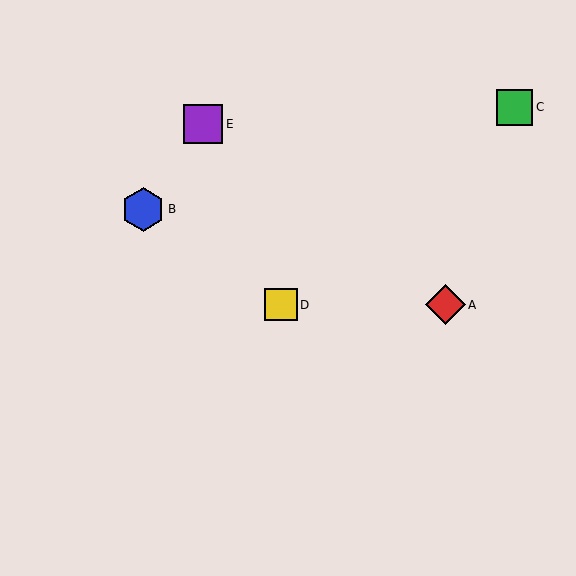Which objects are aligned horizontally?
Objects A, D are aligned horizontally.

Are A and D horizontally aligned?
Yes, both are at y≈305.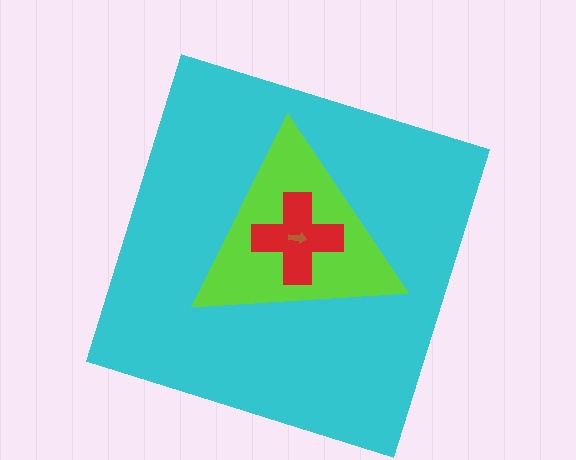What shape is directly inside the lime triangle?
The red cross.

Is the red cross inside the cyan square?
Yes.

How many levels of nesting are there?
4.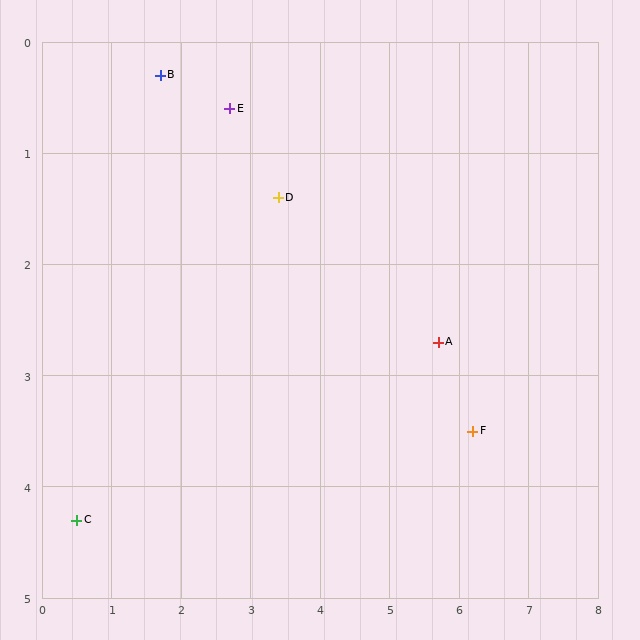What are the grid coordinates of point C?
Point C is at approximately (0.5, 4.3).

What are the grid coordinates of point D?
Point D is at approximately (3.4, 1.4).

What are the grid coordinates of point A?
Point A is at approximately (5.7, 2.7).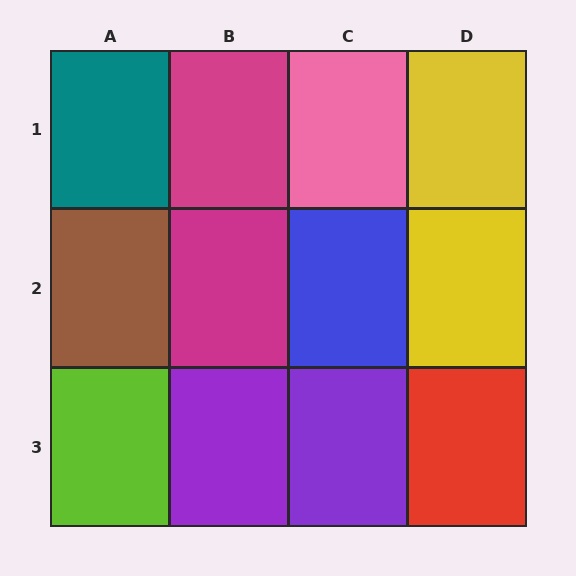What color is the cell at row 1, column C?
Pink.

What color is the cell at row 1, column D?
Yellow.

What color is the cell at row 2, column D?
Yellow.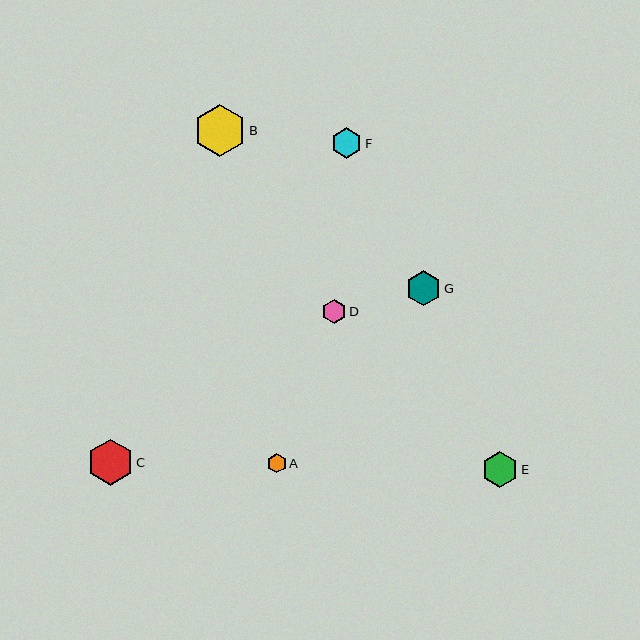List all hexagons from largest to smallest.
From largest to smallest: B, C, E, G, F, D, A.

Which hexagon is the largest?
Hexagon B is the largest with a size of approximately 52 pixels.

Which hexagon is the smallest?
Hexagon A is the smallest with a size of approximately 19 pixels.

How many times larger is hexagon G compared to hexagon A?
Hexagon G is approximately 1.8 times the size of hexagon A.